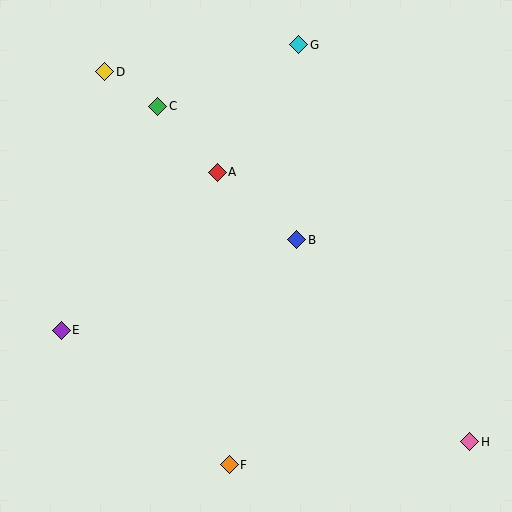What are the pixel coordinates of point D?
Point D is at (105, 72).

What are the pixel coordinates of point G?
Point G is at (299, 45).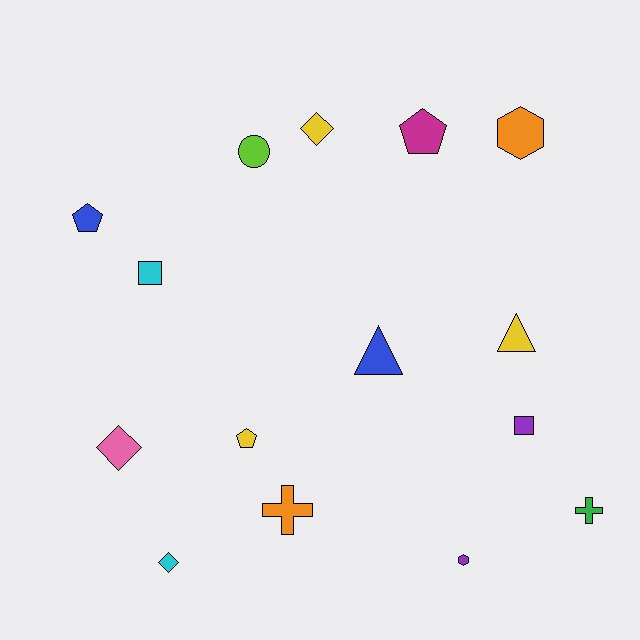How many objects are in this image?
There are 15 objects.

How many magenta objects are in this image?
There is 1 magenta object.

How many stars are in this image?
There are no stars.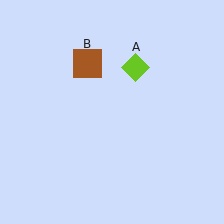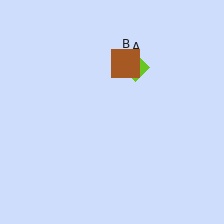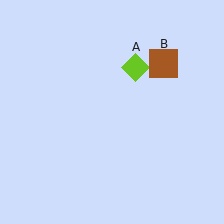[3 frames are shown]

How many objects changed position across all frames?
1 object changed position: brown square (object B).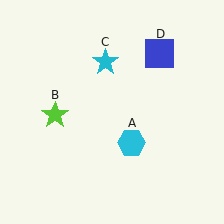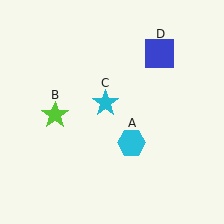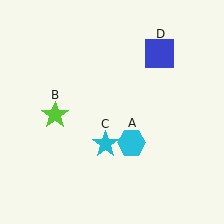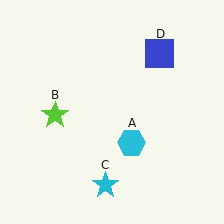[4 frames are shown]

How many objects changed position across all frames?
1 object changed position: cyan star (object C).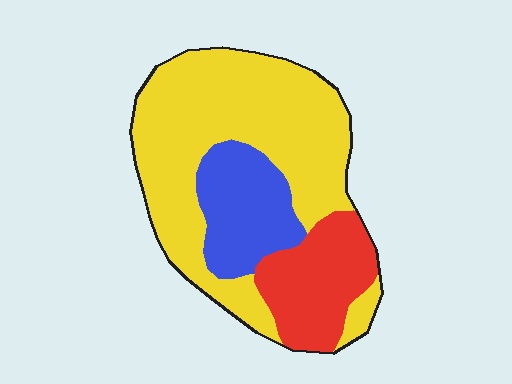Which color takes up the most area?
Yellow, at roughly 60%.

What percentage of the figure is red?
Red takes up less than a quarter of the figure.